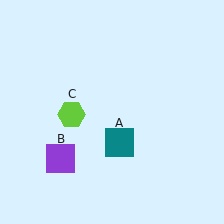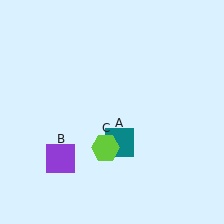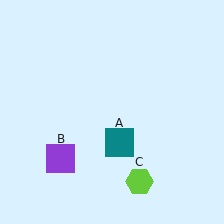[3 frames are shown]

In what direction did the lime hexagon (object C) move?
The lime hexagon (object C) moved down and to the right.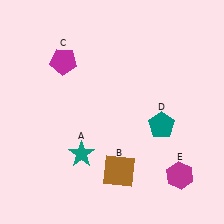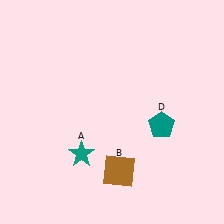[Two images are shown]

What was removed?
The magenta hexagon (E), the magenta pentagon (C) were removed in Image 2.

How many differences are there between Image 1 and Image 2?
There are 2 differences between the two images.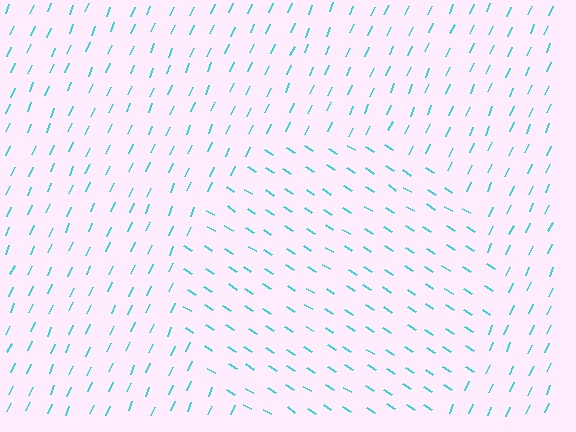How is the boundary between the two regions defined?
The boundary is defined purely by a change in line orientation (approximately 81 degrees difference). All lines are the same color and thickness.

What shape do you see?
I see a circle.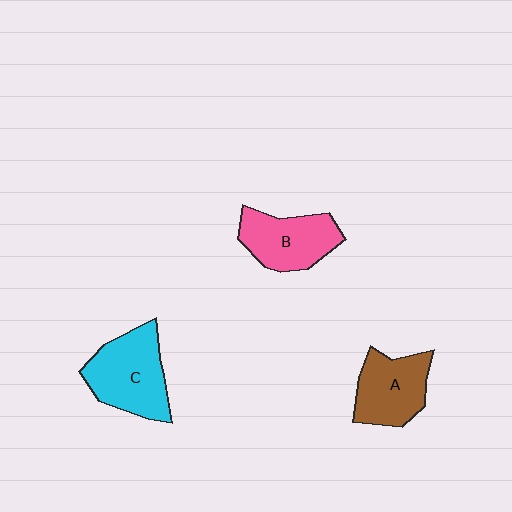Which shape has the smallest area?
Shape A (brown).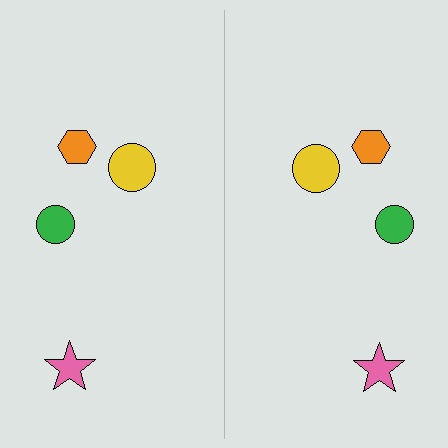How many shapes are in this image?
There are 8 shapes in this image.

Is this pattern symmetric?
Yes, this pattern has bilateral (reflection) symmetry.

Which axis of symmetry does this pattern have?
The pattern has a vertical axis of symmetry running through the center of the image.